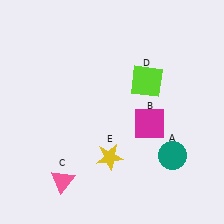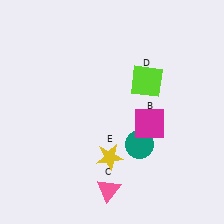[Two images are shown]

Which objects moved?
The objects that moved are: the teal circle (A), the pink triangle (C).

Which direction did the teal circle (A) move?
The teal circle (A) moved left.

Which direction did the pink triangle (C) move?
The pink triangle (C) moved right.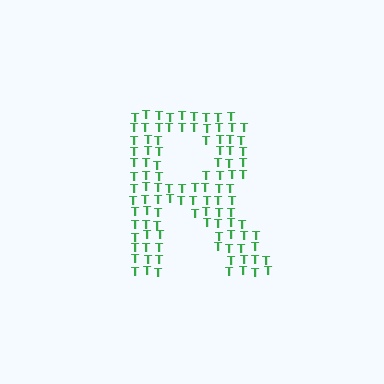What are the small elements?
The small elements are letter T's.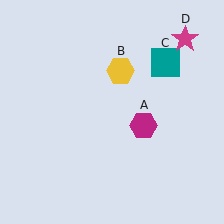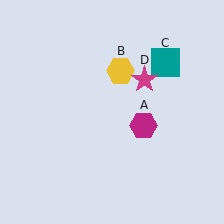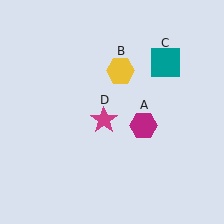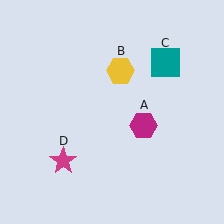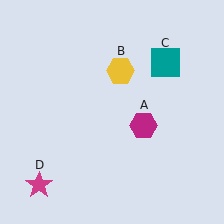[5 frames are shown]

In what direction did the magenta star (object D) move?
The magenta star (object D) moved down and to the left.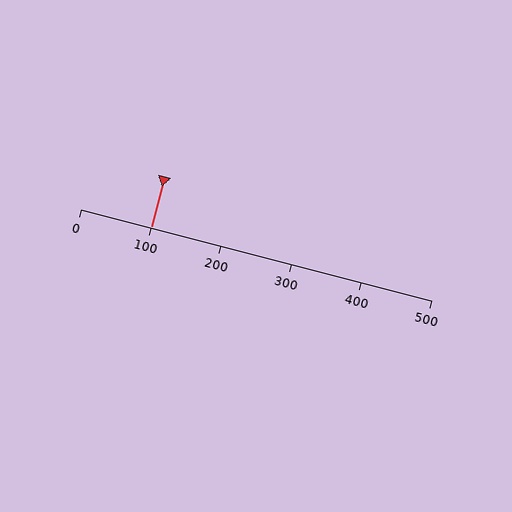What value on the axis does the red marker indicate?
The marker indicates approximately 100.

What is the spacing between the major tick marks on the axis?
The major ticks are spaced 100 apart.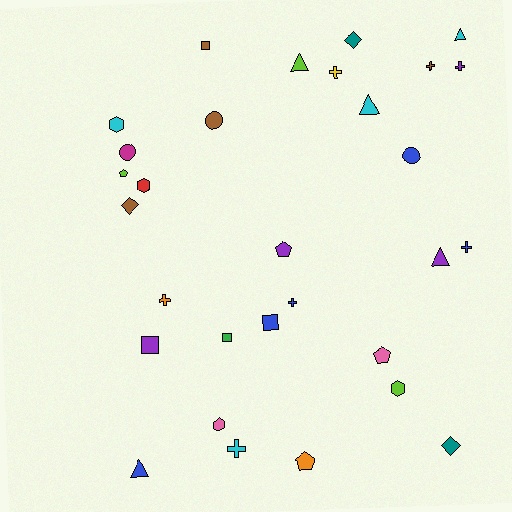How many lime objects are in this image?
There are 3 lime objects.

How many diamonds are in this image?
There are 3 diamonds.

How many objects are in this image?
There are 30 objects.